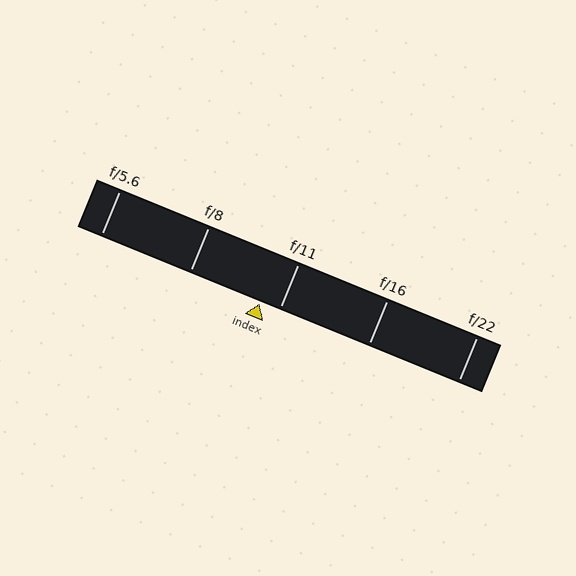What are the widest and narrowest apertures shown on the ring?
The widest aperture shown is f/5.6 and the narrowest is f/22.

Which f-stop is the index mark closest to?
The index mark is closest to f/11.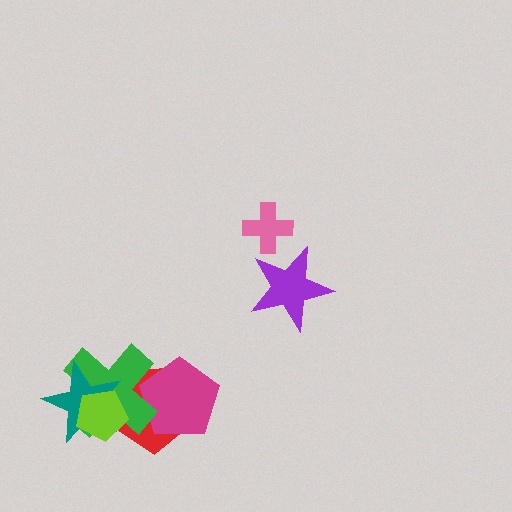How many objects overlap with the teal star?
3 objects overlap with the teal star.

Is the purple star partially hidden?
No, no other shape covers it.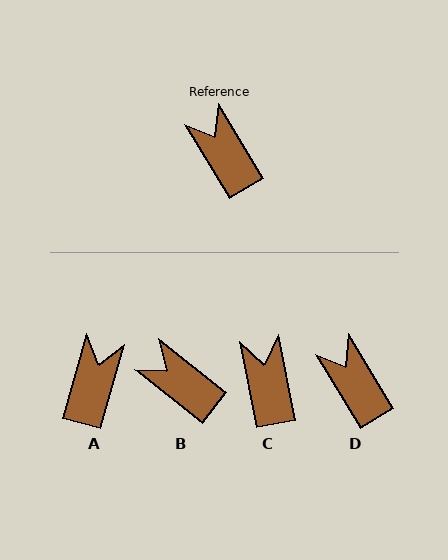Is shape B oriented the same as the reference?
No, it is off by about 20 degrees.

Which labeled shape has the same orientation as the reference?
D.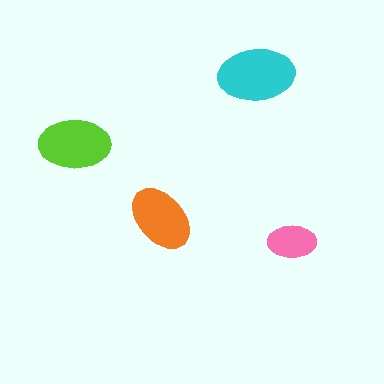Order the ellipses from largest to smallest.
the cyan one, the lime one, the orange one, the pink one.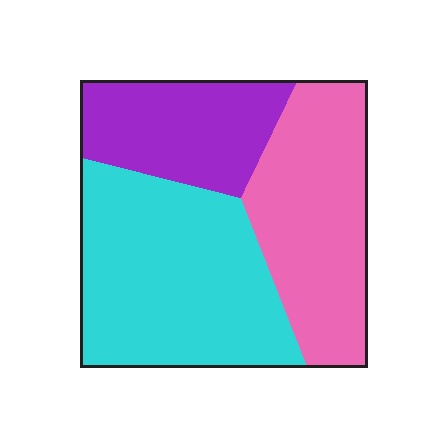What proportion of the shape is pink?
Pink covers 33% of the shape.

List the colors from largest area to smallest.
From largest to smallest: cyan, pink, purple.